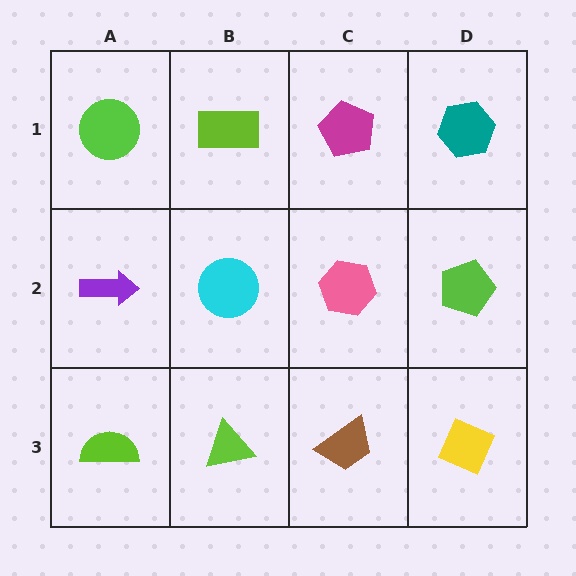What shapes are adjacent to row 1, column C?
A pink hexagon (row 2, column C), a lime rectangle (row 1, column B), a teal hexagon (row 1, column D).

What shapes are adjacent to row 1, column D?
A lime pentagon (row 2, column D), a magenta pentagon (row 1, column C).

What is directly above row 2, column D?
A teal hexagon.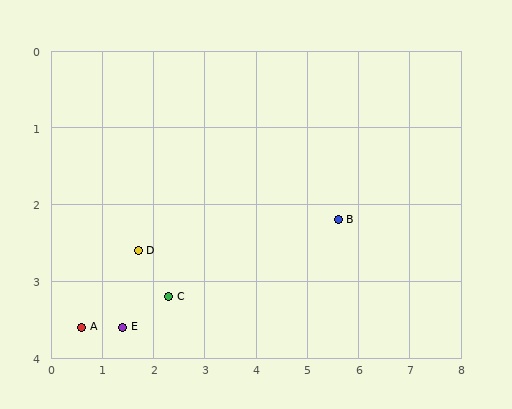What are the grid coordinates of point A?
Point A is at approximately (0.6, 3.6).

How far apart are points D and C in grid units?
Points D and C are about 0.8 grid units apart.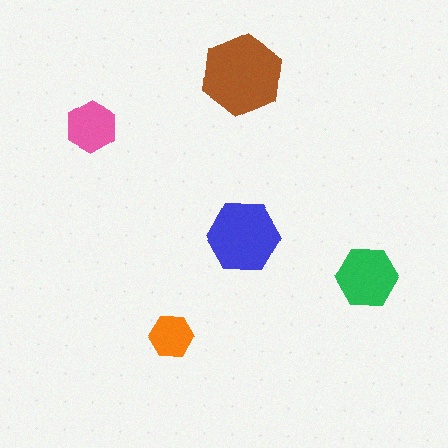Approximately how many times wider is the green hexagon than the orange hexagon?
About 1.5 times wider.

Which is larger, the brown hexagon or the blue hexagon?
The brown one.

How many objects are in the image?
There are 5 objects in the image.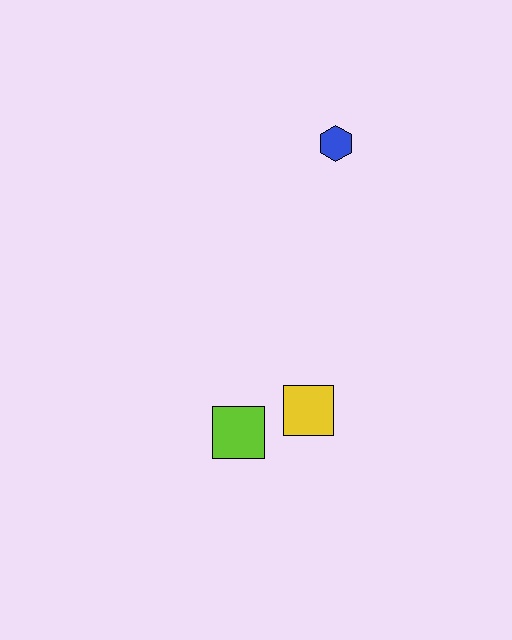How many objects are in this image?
There are 3 objects.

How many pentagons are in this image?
There are no pentagons.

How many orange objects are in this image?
There are no orange objects.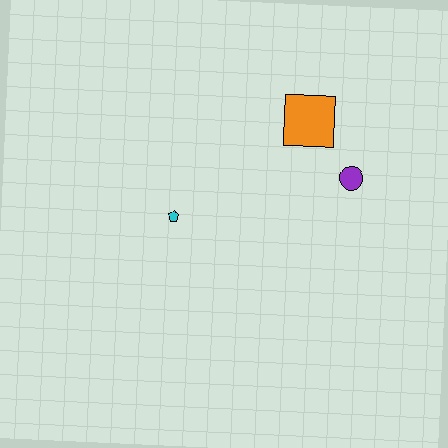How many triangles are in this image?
There are no triangles.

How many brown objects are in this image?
There are no brown objects.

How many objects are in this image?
There are 3 objects.